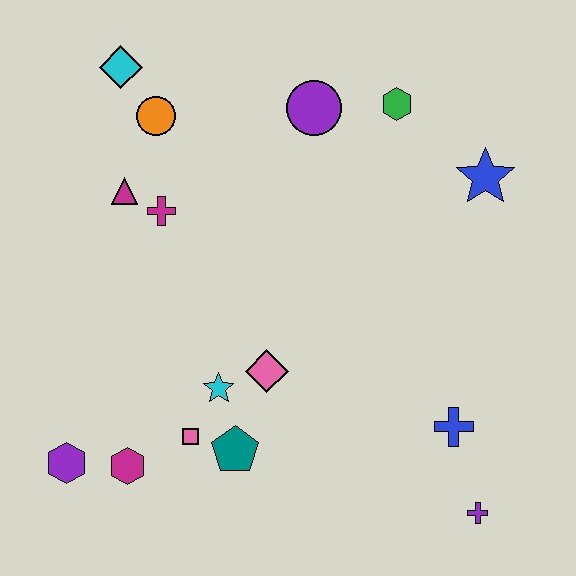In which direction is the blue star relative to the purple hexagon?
The blue star is to the right of the purple hexagon.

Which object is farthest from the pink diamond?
The cyan diamond is farthest from the pink diamond.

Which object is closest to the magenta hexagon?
The purple hexagon is closest to the magenta hexagon.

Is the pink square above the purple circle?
No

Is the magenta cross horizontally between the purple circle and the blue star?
No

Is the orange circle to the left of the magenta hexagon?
No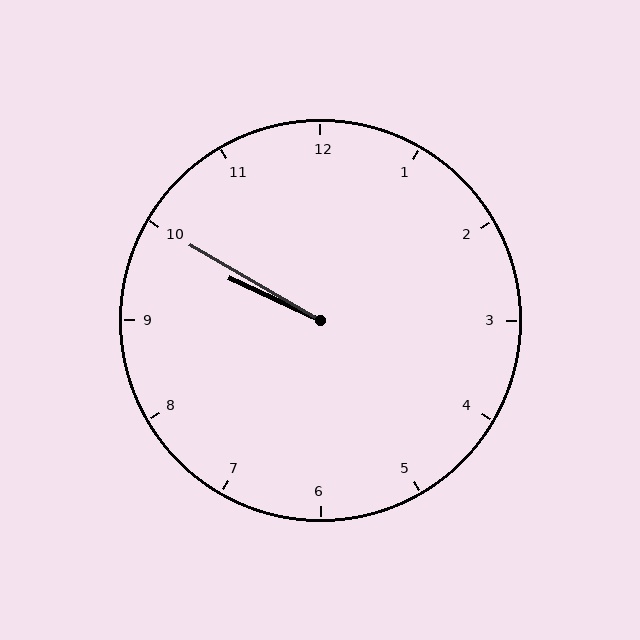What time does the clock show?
9:50.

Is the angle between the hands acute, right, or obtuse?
It is acute.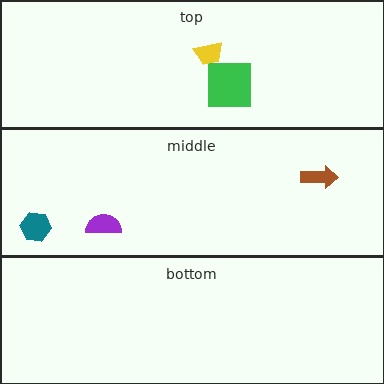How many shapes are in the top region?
2.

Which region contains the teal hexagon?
The middle region.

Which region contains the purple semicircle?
The middle region.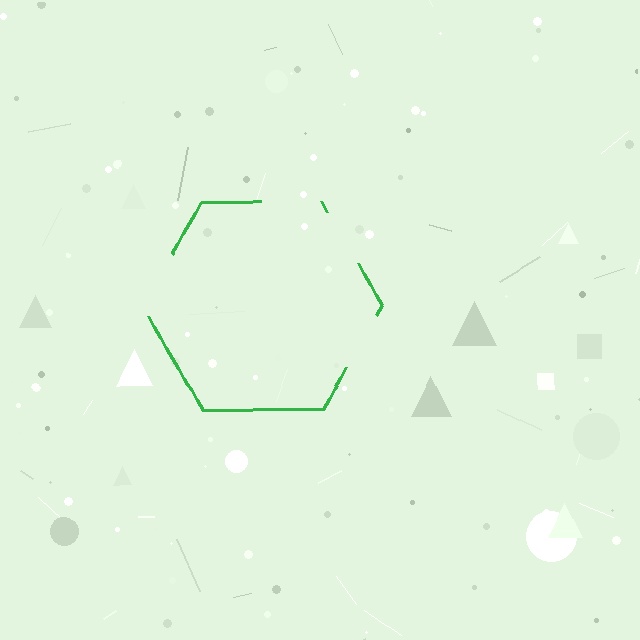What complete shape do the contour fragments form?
The contour fragments form a hexagon.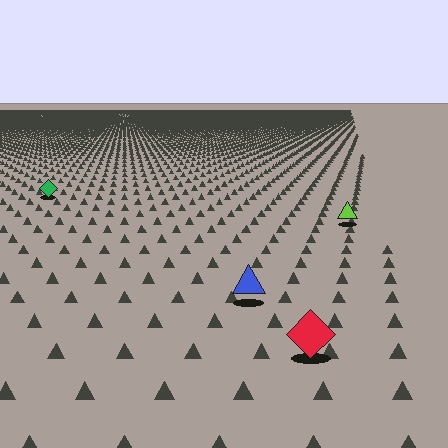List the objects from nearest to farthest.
From nearest to farthest: the red diamond, the blue triangle, the lime triangle, the green diamond.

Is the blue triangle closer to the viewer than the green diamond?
Yes. The blue triangle is closer — you can tell from the texture gradient: the ground texture is coarser near it.